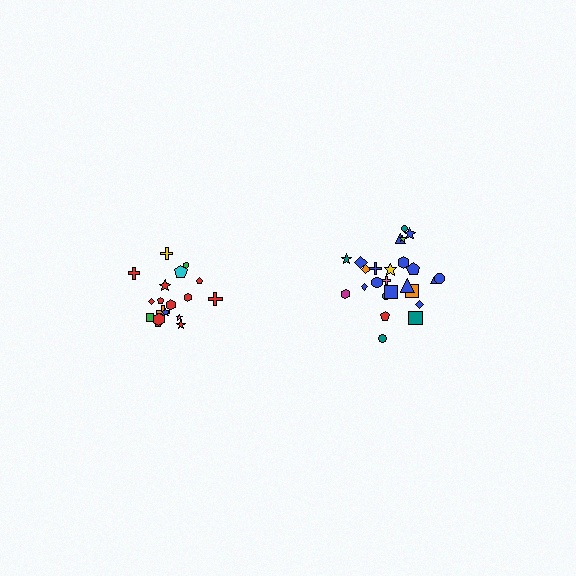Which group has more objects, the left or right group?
The right group.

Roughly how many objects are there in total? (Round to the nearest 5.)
Roughly 45 objects in total.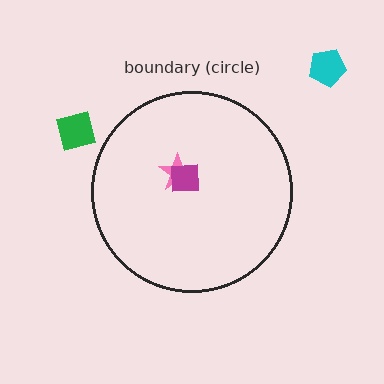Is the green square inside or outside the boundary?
Outside.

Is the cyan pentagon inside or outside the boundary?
Outside.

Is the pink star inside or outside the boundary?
Inside.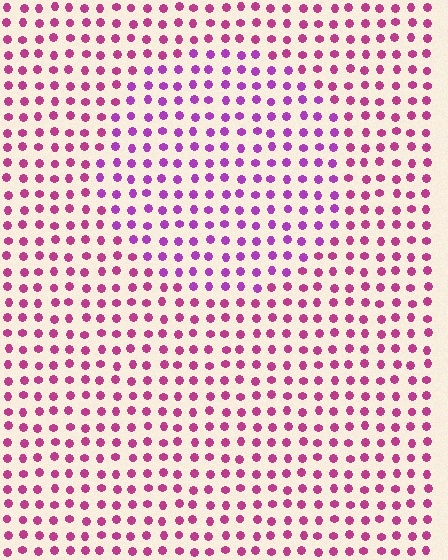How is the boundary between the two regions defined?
The boundary is defined purely by a slight shift in hue (about 30 degrees). Spacing, size, and orientation are identical on both sides.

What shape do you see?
I see a circle.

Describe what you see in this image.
The image is filled with small magenta elements in a uniform arrangement. A circle-shaped region is visible where the elements are tinted to a slightly different hue, forming a subtle color boundary.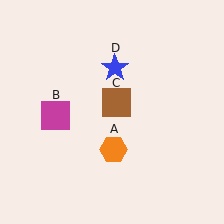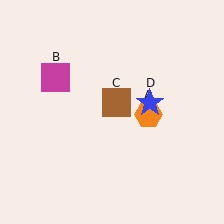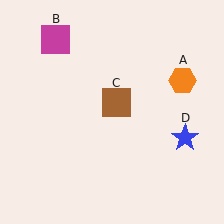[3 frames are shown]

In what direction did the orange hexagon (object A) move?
The orange hexagon (object A) moved up and to the right.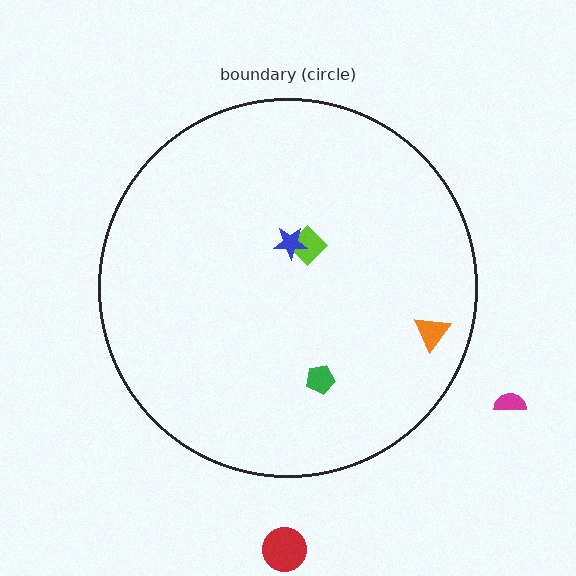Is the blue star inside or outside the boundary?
Inside.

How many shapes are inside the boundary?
4 inside, 2 outside.